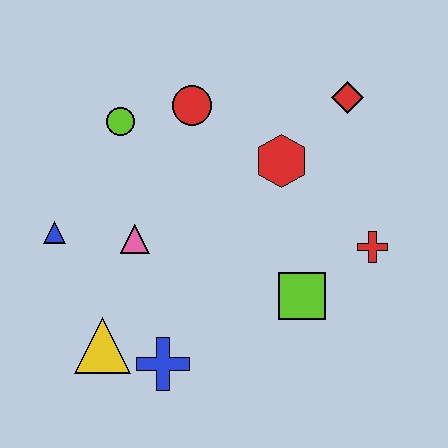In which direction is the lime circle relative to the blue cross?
The lime circle is above the blue cross.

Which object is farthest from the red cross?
The blue triangle is farthest from the red cross.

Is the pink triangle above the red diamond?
No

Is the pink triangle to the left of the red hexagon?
Yes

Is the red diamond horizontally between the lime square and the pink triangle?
No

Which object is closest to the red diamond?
The red hexagon is closest to the red diamond.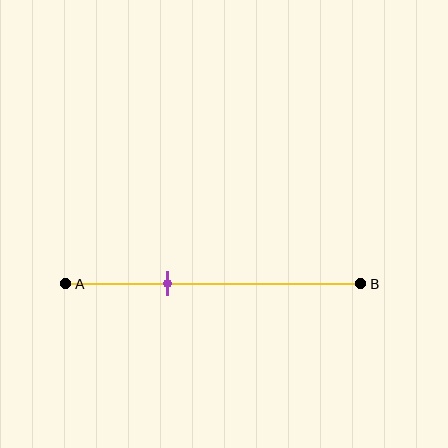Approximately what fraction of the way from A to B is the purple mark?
The purple mark is approximately 35% of the way from A to B.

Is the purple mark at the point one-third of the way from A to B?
Yes, the mark is approximately at the one-third point.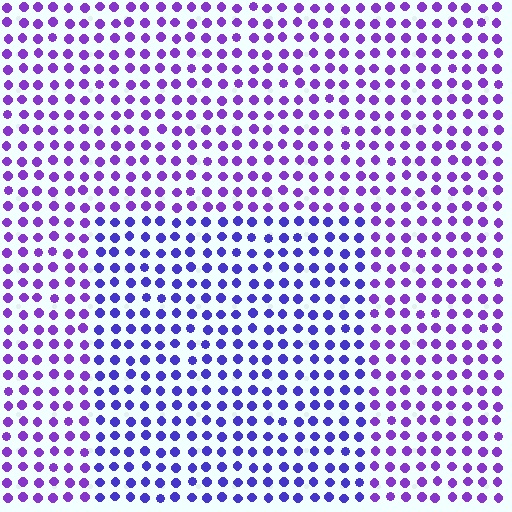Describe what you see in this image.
The image is filled with small purple elements in a uniform arrangement. A rectangle-shaped region is visible where the elements are tinted to a slightly different hue, forming a subtle color boundary.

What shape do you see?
I see a rectangle.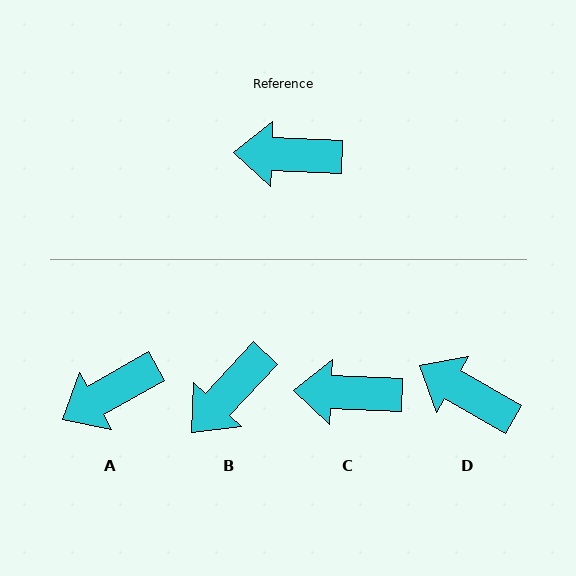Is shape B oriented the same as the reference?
No, it is off by about 49 degrees.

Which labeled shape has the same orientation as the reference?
C.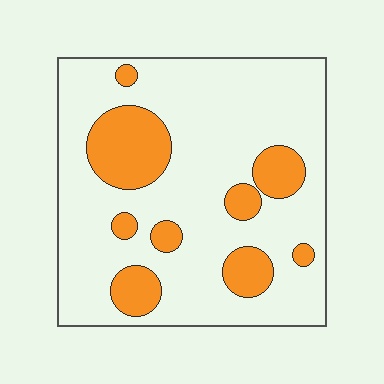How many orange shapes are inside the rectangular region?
9.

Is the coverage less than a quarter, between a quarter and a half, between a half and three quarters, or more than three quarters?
Less than a quarter.